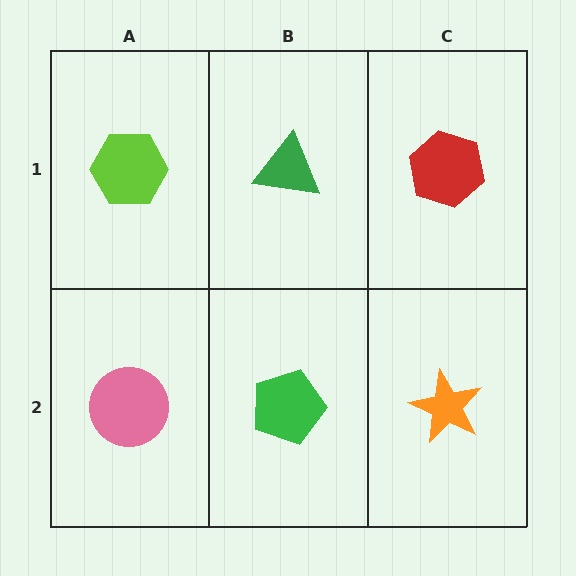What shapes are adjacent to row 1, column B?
A green pentagon (row 2, column B), a lime hexagon (row 1, column A), a red hexagon (row 1, column C).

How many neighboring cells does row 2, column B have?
3.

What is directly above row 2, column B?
A green triangle.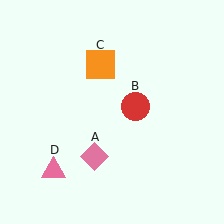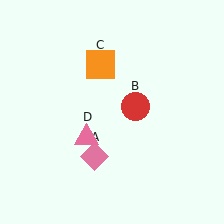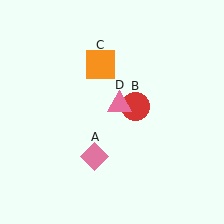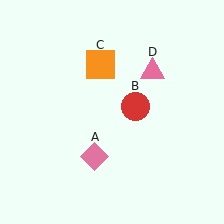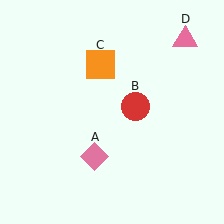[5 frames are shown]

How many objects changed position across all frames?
1 object changed position: pink triangle (object D).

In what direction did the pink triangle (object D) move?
The pink triangle (object D) moved up and to the right.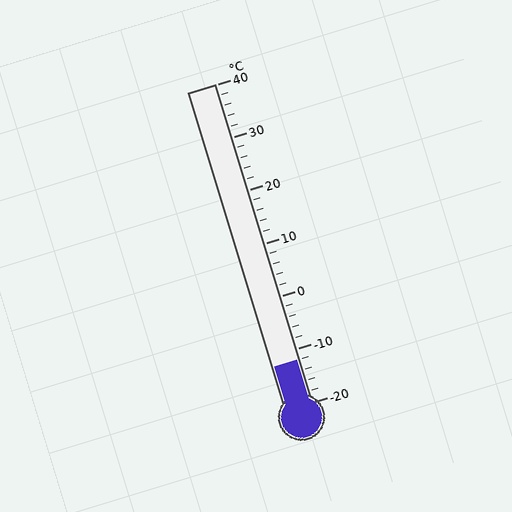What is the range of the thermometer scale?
The thermometer scale ranges from -20°C to 40°C.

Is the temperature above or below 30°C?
The temperature is below 30°C.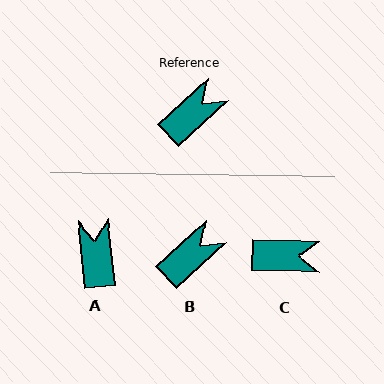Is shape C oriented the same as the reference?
No, it is off by about 44 degrees.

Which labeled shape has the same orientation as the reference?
B.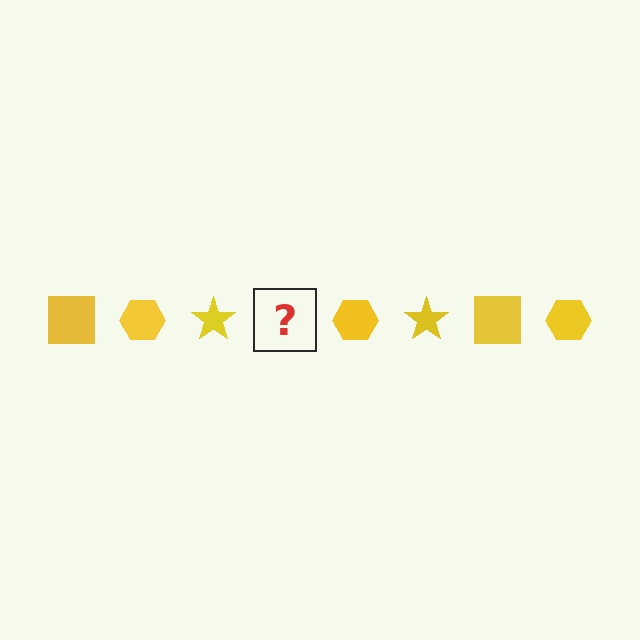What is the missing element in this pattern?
The missing element is a yellow square.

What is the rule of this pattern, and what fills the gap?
The rule is that the pattern cycles through square, hexagon, star shapes in yellow. The gap should be filled with a yellow square.